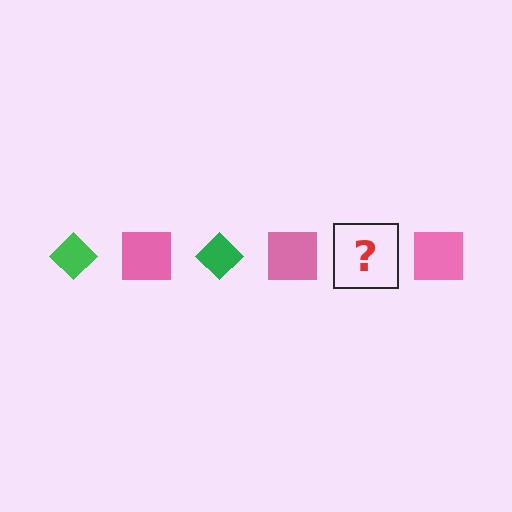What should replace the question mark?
The question mark should be replaced with a green diamond.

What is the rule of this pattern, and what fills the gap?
The rule is that the pattern alternates between green diamond and pink square. The gap should be filled with a green diamond.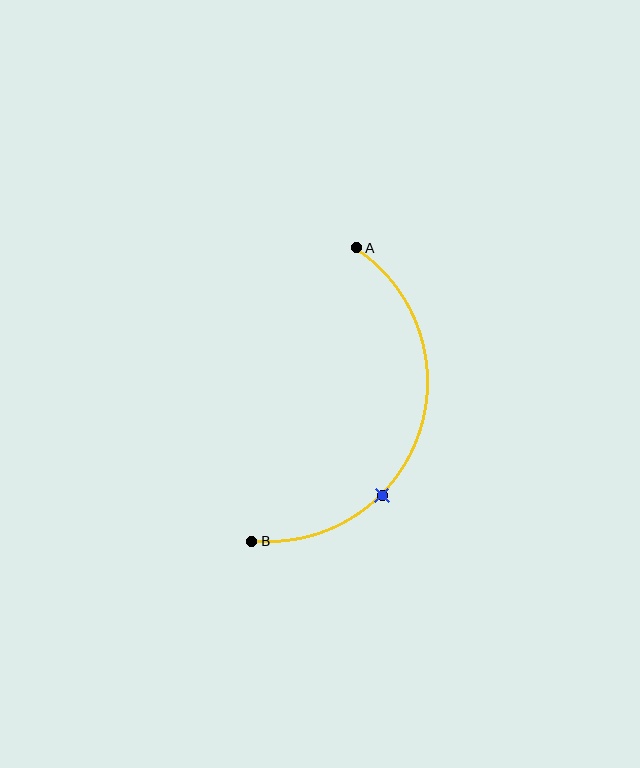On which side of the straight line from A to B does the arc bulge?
The arc bulges to the right of the straight line connecting A and B.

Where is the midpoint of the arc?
The arc midpoint is the point on the curve farthest from the straight line joining A and B. It sits to the right of that line.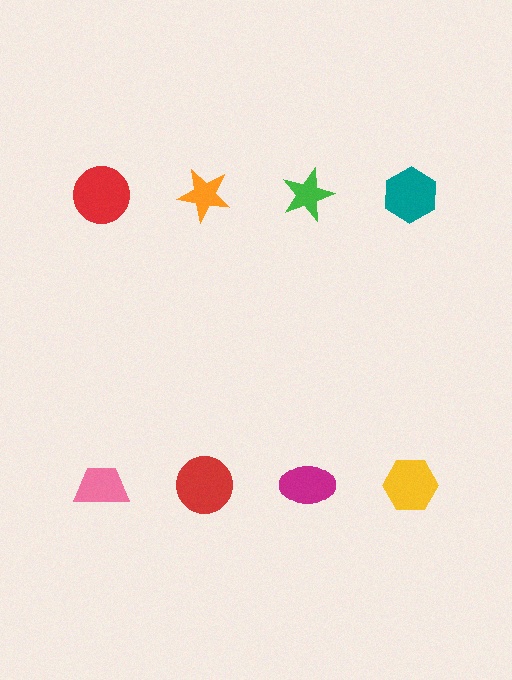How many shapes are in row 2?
4 shapes.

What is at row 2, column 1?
A pink trapezoid.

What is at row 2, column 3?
A magenta ellipse.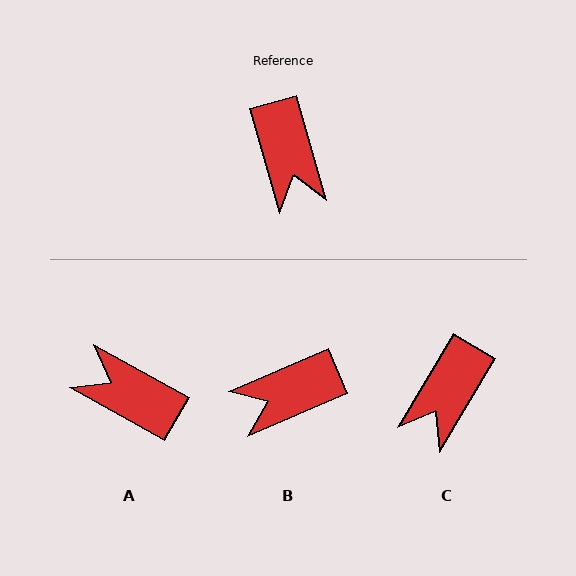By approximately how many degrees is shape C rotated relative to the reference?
Approximately 46 degrees clockwise.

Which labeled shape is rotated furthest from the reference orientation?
A, about 135 degrees away.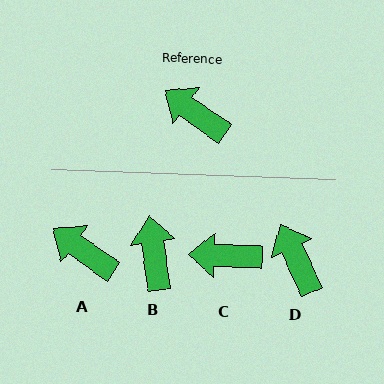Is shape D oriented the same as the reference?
No, it is off by about 29 degrees.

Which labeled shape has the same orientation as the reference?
A.